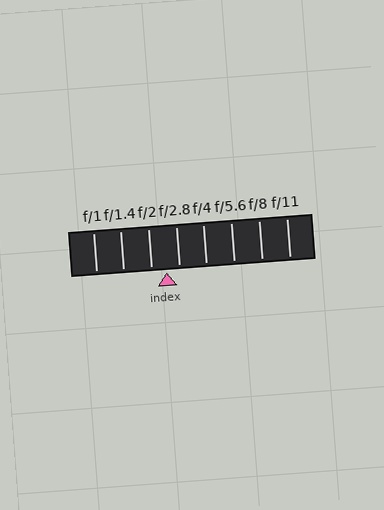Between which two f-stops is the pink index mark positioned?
The index mark is between f/2 and f/2.8.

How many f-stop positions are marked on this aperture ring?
There are 8 f-stop positions marked.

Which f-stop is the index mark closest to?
The index mark is closest to f/2.8.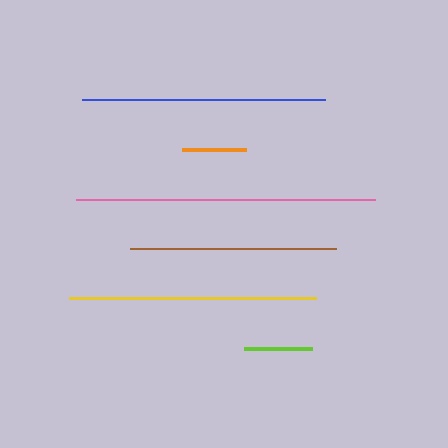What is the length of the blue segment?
The blue segment is approximately 244 pixels long.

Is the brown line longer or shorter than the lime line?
The brown line is longer than the lime line.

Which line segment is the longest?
The pink line is the longest at approximately 299 pixels.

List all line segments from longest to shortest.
From longest to shortest: pink, yellow, blue, brown, lime, orange.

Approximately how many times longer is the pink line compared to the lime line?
The pink line is approximately 4.4 times the length of the lime line.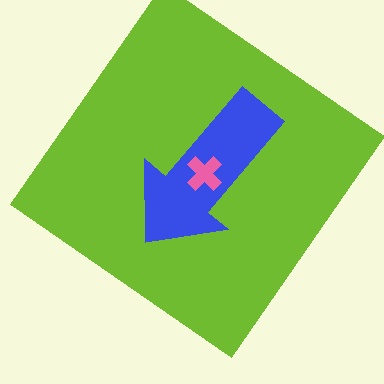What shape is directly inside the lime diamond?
The blue arrow.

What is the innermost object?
The pink cross.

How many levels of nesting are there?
3.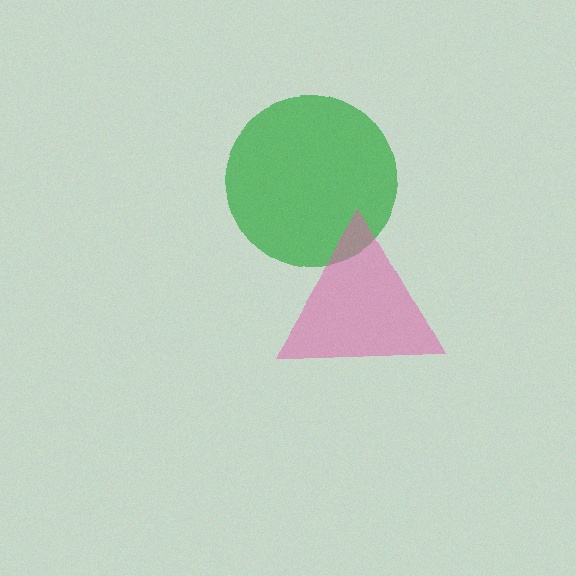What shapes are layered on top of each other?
The layered shapes are: a green circle, a pink triangle.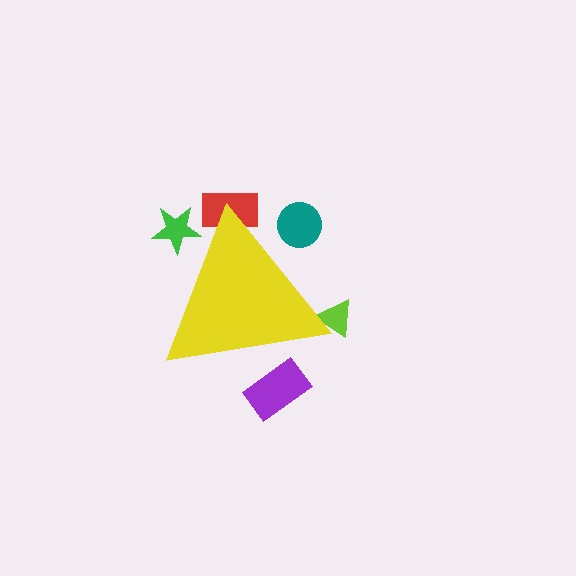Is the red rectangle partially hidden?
Yes, the red rectangle is partially hidden behind the yellow triangle.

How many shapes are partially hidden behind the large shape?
5 shapes are partially hidden.